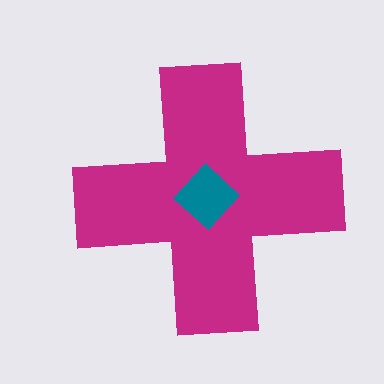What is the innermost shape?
The teal diamond.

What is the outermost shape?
The magenta cross.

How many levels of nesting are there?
2.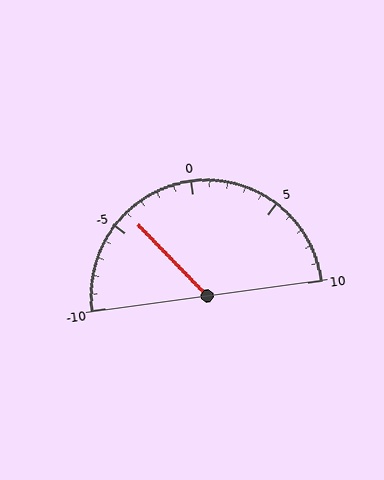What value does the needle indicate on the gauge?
The needle indicates approximately -4.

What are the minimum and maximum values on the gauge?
The gauge ranges from -10 to 10.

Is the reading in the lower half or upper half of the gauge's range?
The reading is in the lower half of the range (-10 to 10).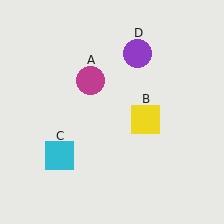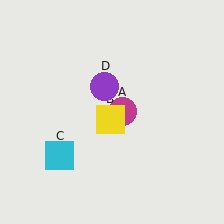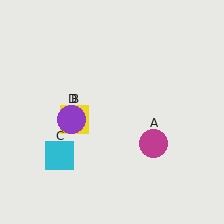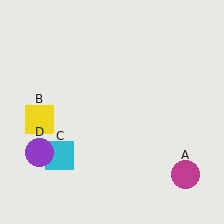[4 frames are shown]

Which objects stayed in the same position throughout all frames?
Cyan square (object C) remained stationary.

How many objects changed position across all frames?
3 objects changed position: magenta circle (object A), yellow square (object B), purple circle (object D).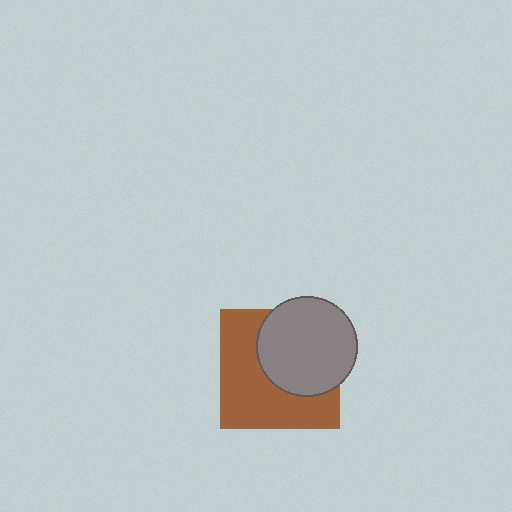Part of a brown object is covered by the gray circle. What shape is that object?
It is a square.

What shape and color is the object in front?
The object in front is a gray circle.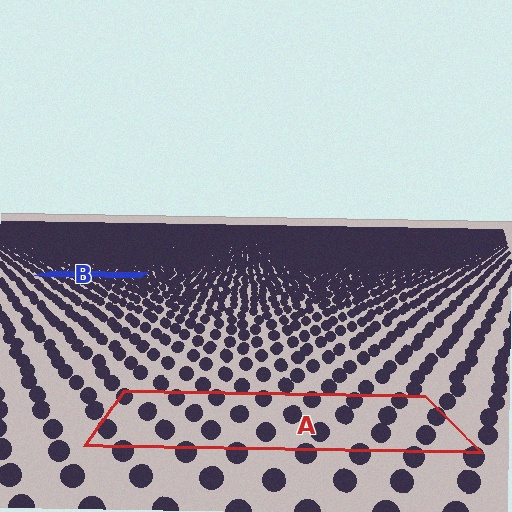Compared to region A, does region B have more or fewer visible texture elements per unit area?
Region B has more texture elements per unit area — they are packed more densely because it is farther away.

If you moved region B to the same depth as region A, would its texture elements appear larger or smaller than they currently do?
They would appear larger. At a closer depth, the same texture elements are projected at a bigger on-screen size.